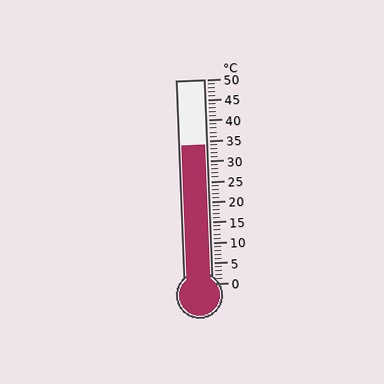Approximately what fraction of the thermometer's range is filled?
The thermometer is filled to approximately 70% of its range.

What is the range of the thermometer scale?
The thermometer scale ranges from 0°C to 50°C.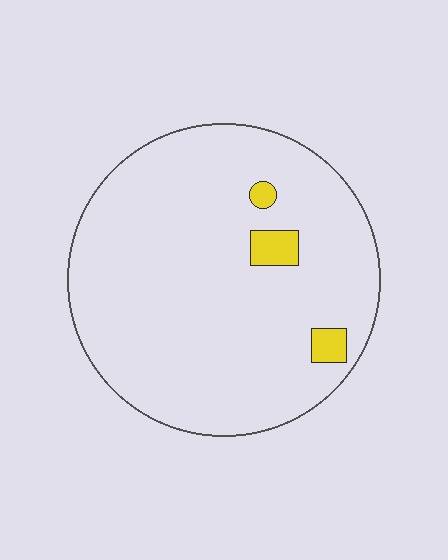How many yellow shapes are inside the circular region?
3.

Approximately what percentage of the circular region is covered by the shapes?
Approximately 5%.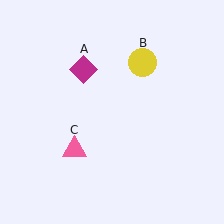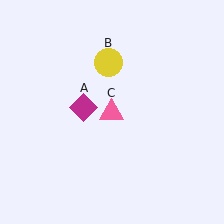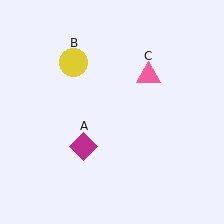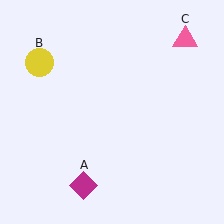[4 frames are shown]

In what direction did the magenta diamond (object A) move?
The magenta diamond (object A) moved down.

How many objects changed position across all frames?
3 objects changed position: magenta diamond (object A), yellow circle (object B), pink triangle (object C).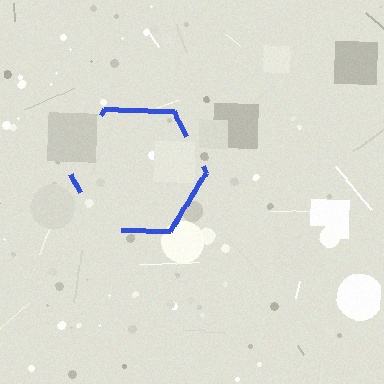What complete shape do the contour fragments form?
The contour fragments form a hexagon.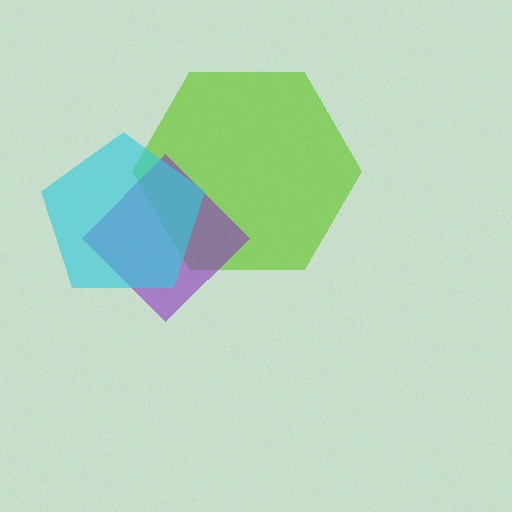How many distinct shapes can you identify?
There are 3 distinct shapes: a lime hexagon, a purple diamond, a cyan pentagon.